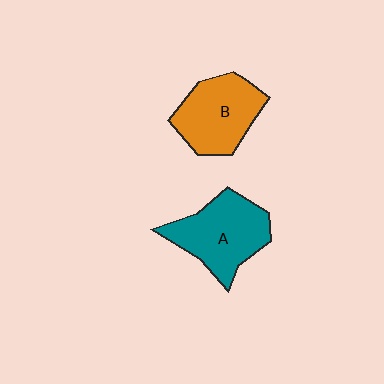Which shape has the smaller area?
Shape B (orange).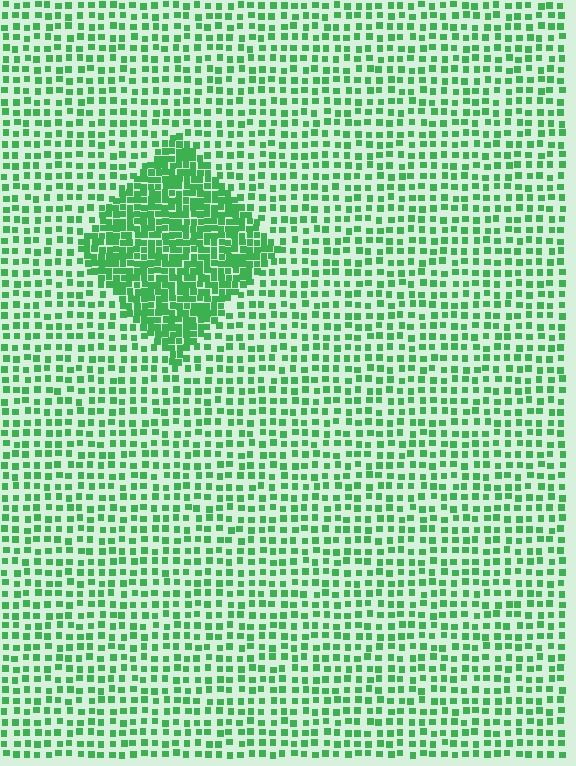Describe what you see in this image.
The image contains small green elements arranged at two different densities. A diamond-shaped region is visible where the elements are more densely packed than the surrounding area.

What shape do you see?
I see a diamond.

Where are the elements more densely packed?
The elements are more densely packed inside the diamond boundary.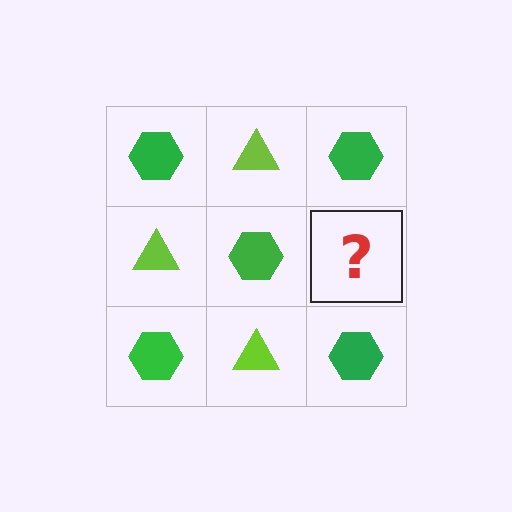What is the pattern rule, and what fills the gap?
The rule is that it alternates green hexagon and lime triangle in a checkerboard pattern. The gap should be filled with a lime triangle.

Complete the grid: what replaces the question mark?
The question mark should be replaced with a lime triangle.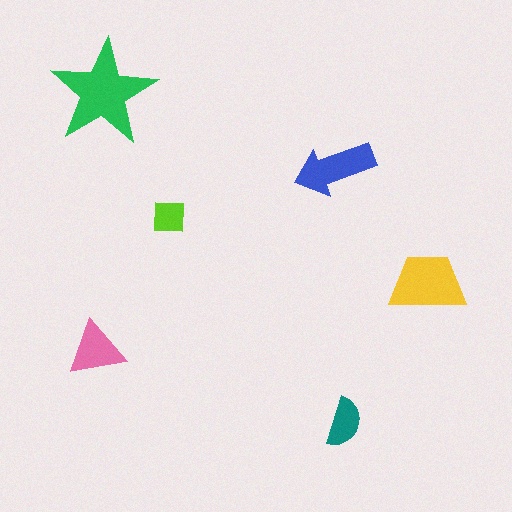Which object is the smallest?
The lime square.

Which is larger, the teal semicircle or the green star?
The green star.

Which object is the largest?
The green star.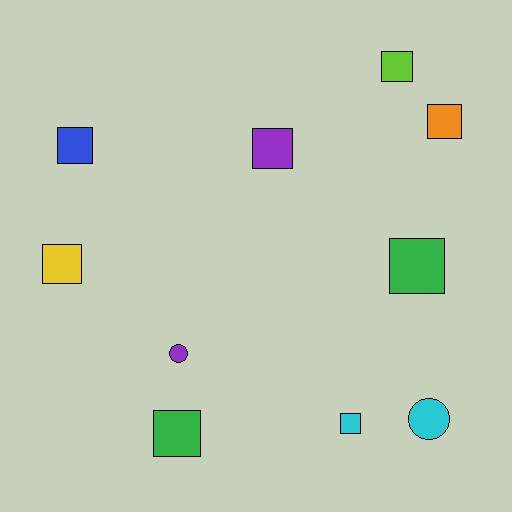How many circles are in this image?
There are 2 circles.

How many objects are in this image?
There are 10 objects.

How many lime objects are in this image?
There is 1 lime object.